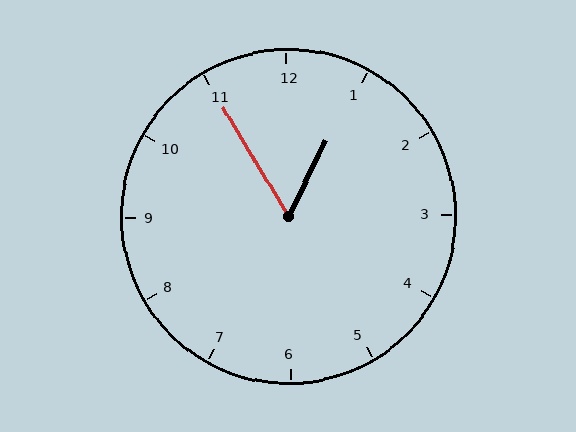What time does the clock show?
12:55.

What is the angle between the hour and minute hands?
Approximately 58 degrees.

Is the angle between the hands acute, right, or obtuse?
It is acute.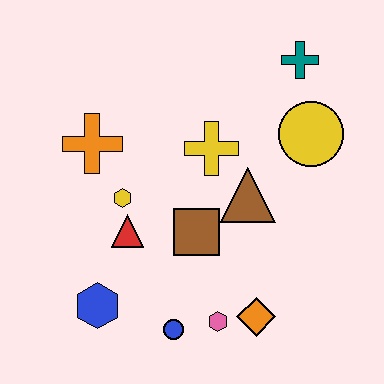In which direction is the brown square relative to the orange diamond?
The brown square is above the orange diamond.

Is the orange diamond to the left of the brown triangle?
No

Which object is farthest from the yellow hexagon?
The teal cross is farthest from the yellow hexagon.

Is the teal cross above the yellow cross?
Yes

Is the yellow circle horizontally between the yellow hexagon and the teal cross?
No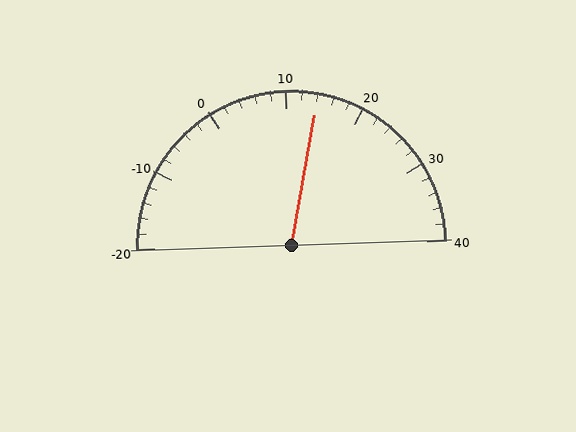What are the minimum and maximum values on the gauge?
The gauge ranges from -20 to 40.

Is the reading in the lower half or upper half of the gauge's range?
The reading is in the upper half of the range (-20 to 40).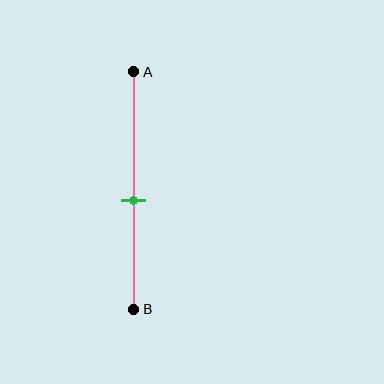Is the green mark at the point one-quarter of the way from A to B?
No, the mark is at about 55% from A, not at the 25% one-quarter point.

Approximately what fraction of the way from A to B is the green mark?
The green mark is approximately 55% of the way from A to B.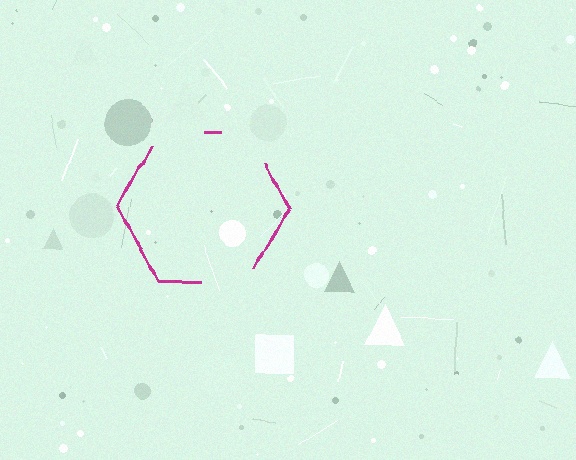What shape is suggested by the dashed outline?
The dashed outline suggests a hexagon.